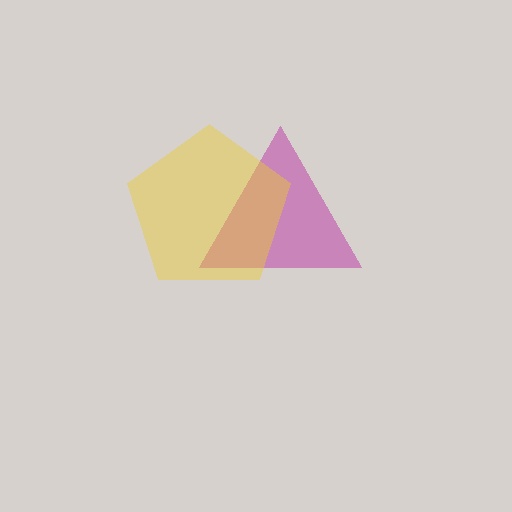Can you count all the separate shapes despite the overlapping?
Yes, there are 2 separate shapes.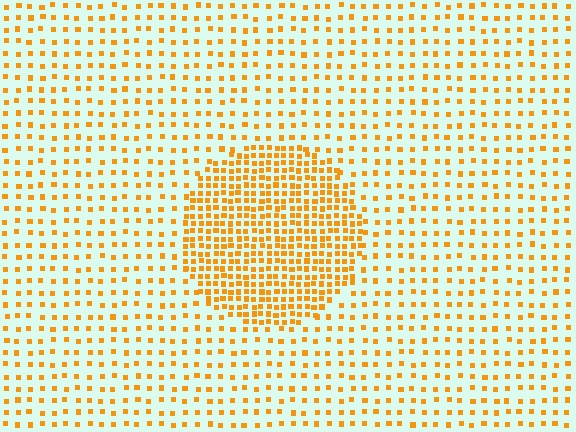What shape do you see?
I see a circle.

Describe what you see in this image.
The image contains small orange elements arranged at two different densities. A circle-shaped region is visible where the elements are more densely packed than the surrounding area.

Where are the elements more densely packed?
The elements are more densely packed inside the circle boundary.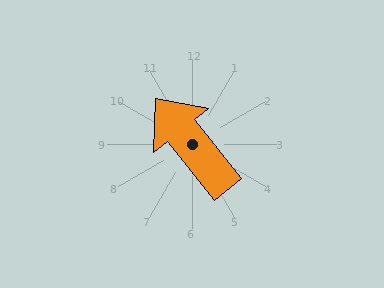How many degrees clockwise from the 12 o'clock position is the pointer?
Approximately 321 degrees.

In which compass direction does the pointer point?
Northwest.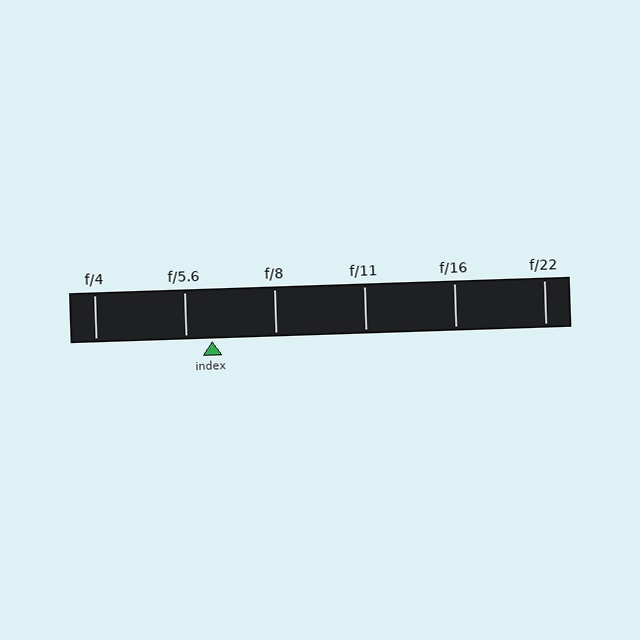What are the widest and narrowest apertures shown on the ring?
The widest aperture shown is f/4 and the narrowest is f/22.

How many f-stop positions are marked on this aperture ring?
There are 6 f-stop positions marked.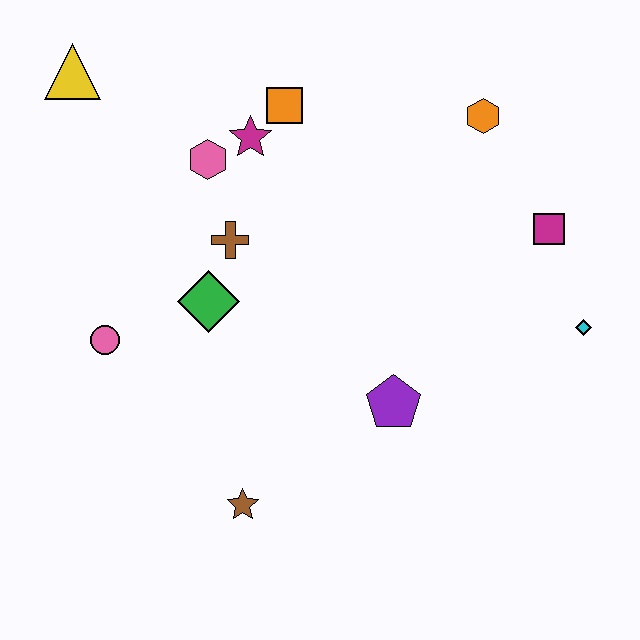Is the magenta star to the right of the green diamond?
Yes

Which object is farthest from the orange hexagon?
The brown star is farthest from the orange hexagon.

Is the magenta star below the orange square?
Yes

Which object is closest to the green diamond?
The brown cross is closest to the green diamond.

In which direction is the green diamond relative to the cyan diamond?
The green diamond is to the left of the cyan diamond.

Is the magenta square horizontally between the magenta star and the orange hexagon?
No